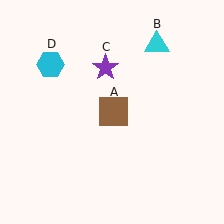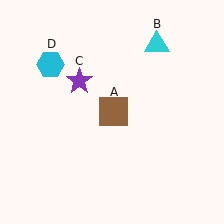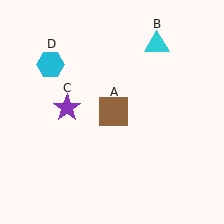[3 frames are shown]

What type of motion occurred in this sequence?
The purple star (object C) rotated counterclockwise around the center of the scene.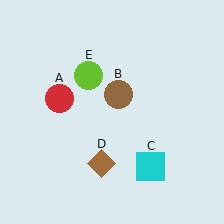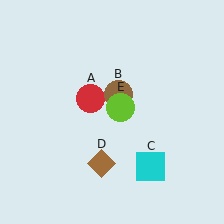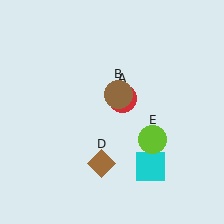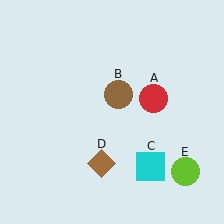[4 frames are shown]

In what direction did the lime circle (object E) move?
The lime circle (object E) moved down and to the right.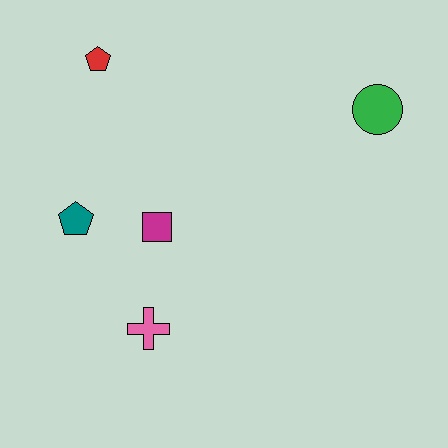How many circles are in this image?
There is 1 circle.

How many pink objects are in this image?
There is 1 pink object.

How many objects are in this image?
There are 5 objects.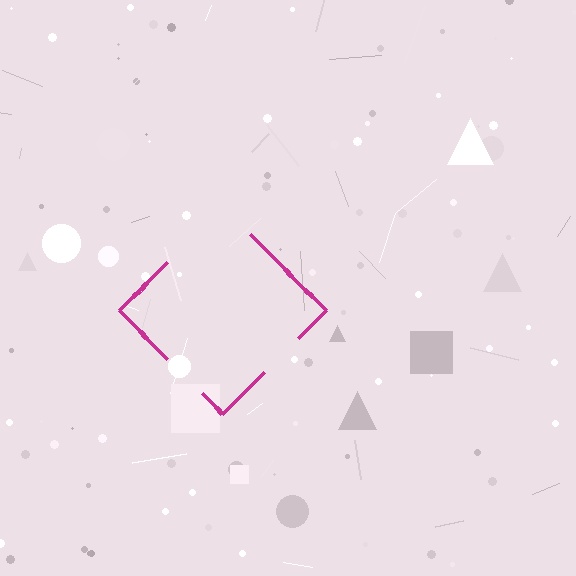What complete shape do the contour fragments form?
The contour fragments form a diamond.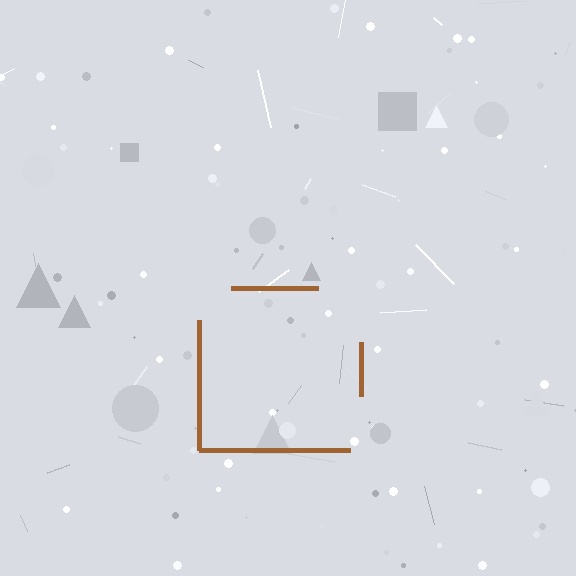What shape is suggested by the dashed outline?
The dashed outline suggests a square.